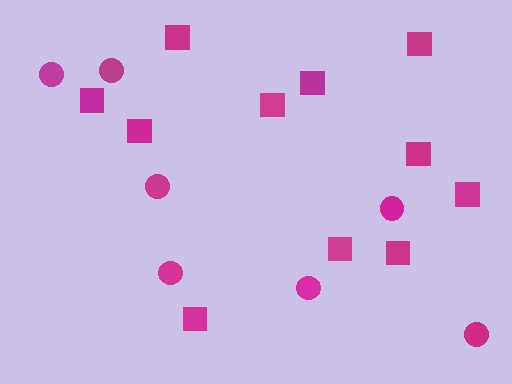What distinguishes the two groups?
There are 2 groups: one group of squares (11) and one group of circles (7).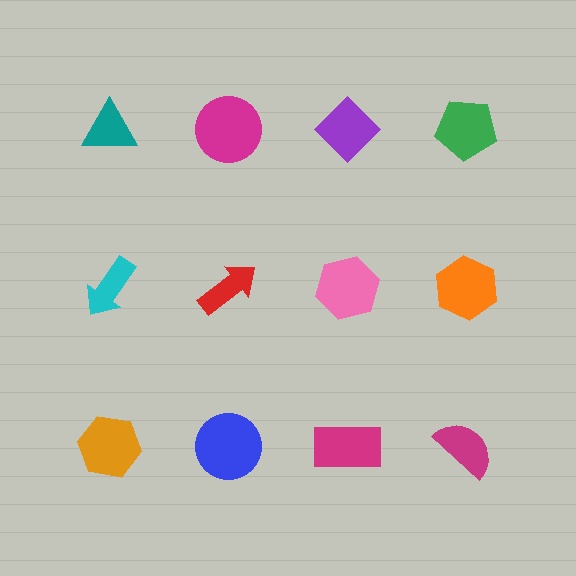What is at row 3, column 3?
A magenta rectangle.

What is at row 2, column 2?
A red arrow.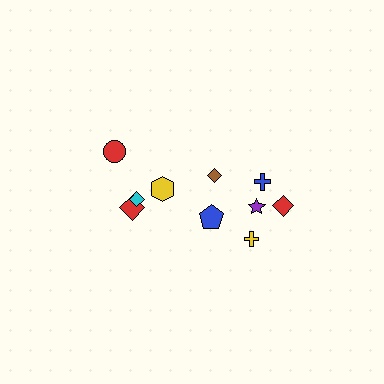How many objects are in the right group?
There are 6 objects.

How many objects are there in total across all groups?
There are 10 objects.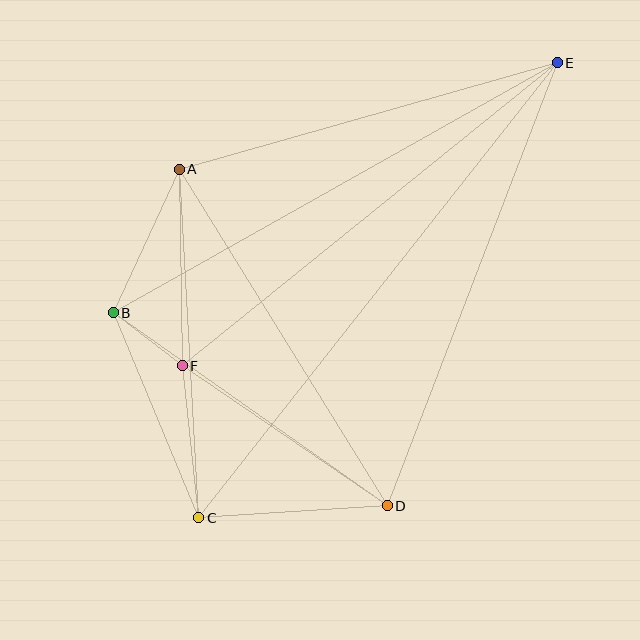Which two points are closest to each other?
Points B and F are closest to each other.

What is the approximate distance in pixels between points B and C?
The distance between B and C is approximately 222 pixels.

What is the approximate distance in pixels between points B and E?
The distance between B and E is approximately 510 pixels.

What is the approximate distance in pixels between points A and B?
The distance between A and B is approximately 158 pixels.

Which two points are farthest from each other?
Points C and E are farthest from each other.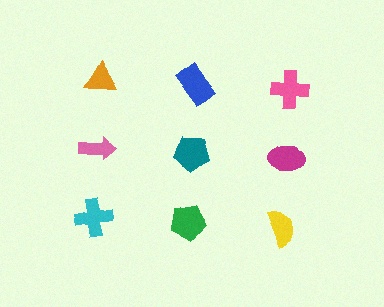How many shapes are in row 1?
3 shapes.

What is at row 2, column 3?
A magenta ellipse.